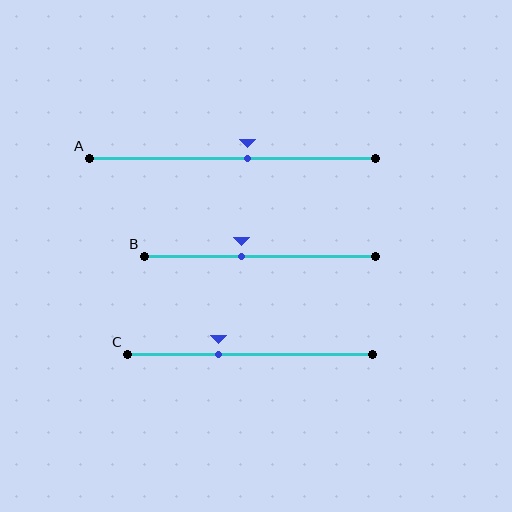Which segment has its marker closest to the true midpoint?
Segment A has its marker closest to the true midpoint.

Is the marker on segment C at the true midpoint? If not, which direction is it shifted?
No, the marker on segment C is shifted to the left by about 13% of the segment length.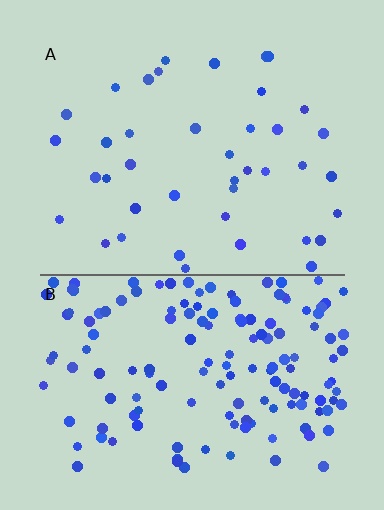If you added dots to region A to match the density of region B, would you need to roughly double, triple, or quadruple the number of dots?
Approximately quadruple.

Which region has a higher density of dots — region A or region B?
B (the bottom).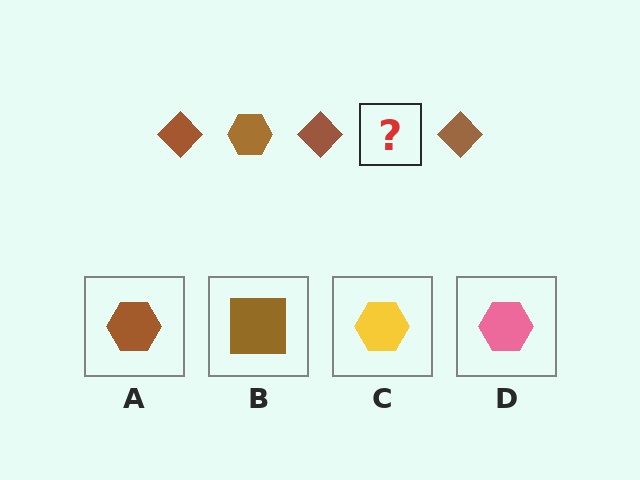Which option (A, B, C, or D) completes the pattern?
A.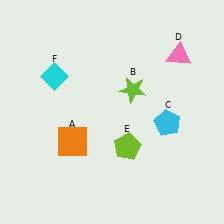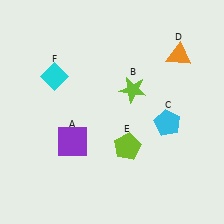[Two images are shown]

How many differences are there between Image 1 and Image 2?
There are 2 differences between the two images.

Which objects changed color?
A changed from orange to purple. D changed from pink to orange.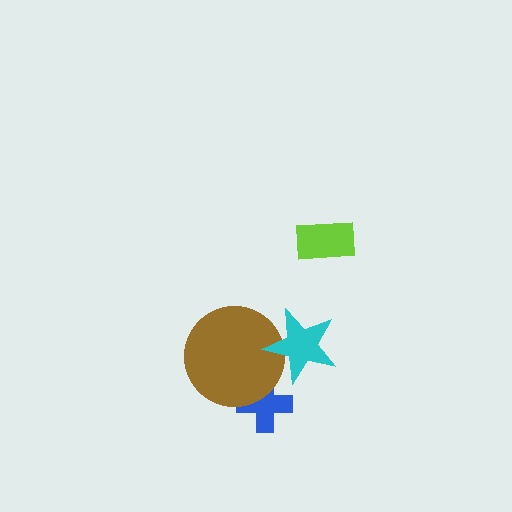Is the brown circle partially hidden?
Yes, it is partially covered by another shape.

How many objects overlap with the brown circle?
2 objects overlap with the brown circle.